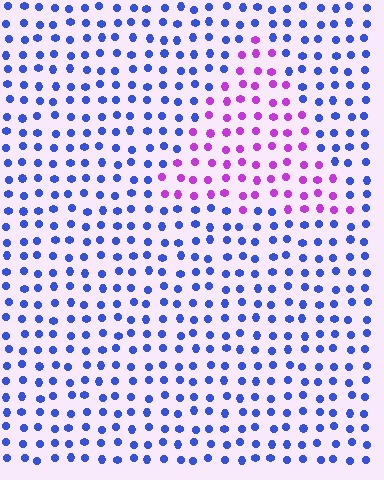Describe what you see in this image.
The image is filled with small blue elements in a uniform arrangement. A triangle-shaped region is visible where the elements are tinted to a slightly different hue, forming a subtle color boundary.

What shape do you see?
I see a triangle.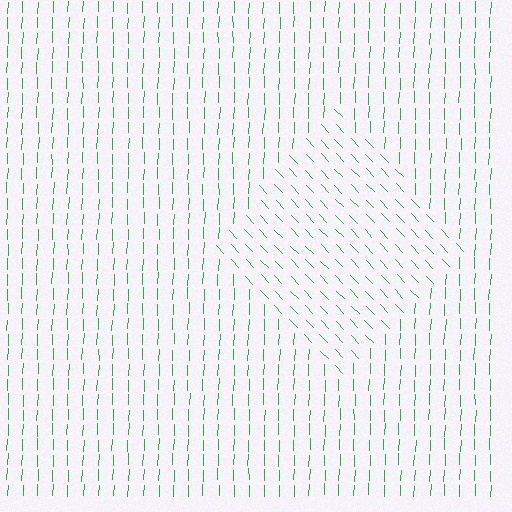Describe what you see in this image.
The image is filled with small green line segments. A diamond region in the image has lines oriented differently from the surrounding lines, creating a visible texture boundary.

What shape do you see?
I see a diamond.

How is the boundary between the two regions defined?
The boundary is defined purely by a change in line orientation (approximately 45 degrees difference). All lines are the same color and thickness.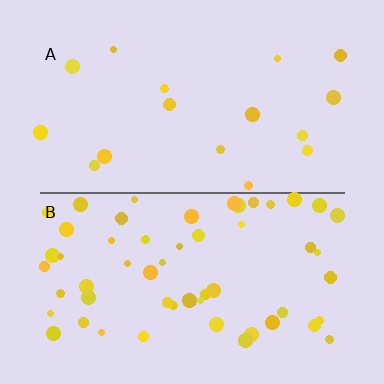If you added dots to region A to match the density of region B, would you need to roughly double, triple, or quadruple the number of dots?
Approximately triple.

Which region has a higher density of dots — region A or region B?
B (the bottom).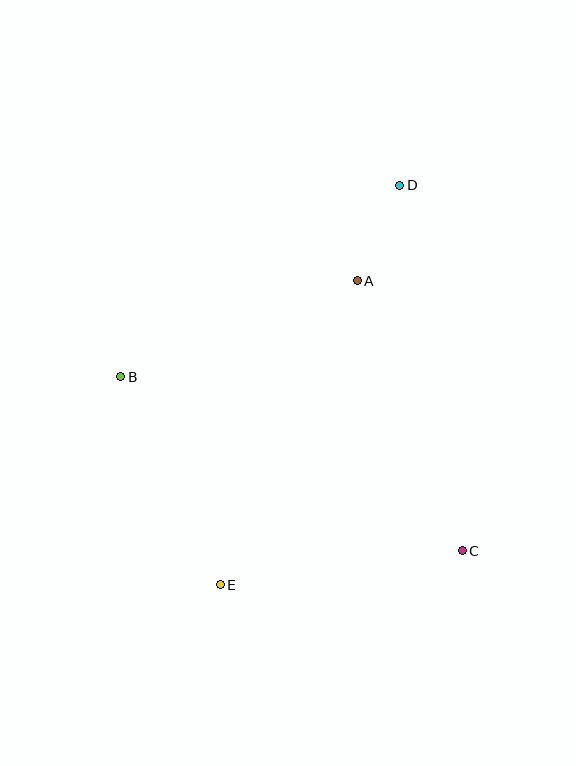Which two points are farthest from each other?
Points D and E are farthest from each other.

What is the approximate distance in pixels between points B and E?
The distance between B and E is approximately 231 pixels.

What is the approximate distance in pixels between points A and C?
The distance between A and C is approximately 289 pixels.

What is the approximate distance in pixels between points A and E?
The distance between A and E is approximately 333 pixels.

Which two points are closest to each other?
Points A and D are closest to each other.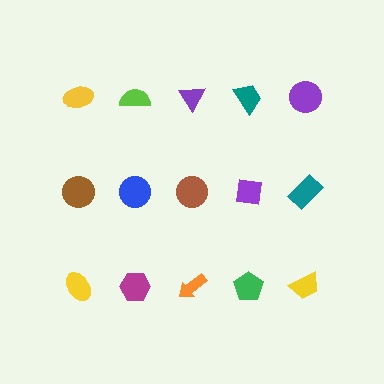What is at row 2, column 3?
A brown circle.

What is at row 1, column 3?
A purple triangle.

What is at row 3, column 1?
A yellow ellipse.